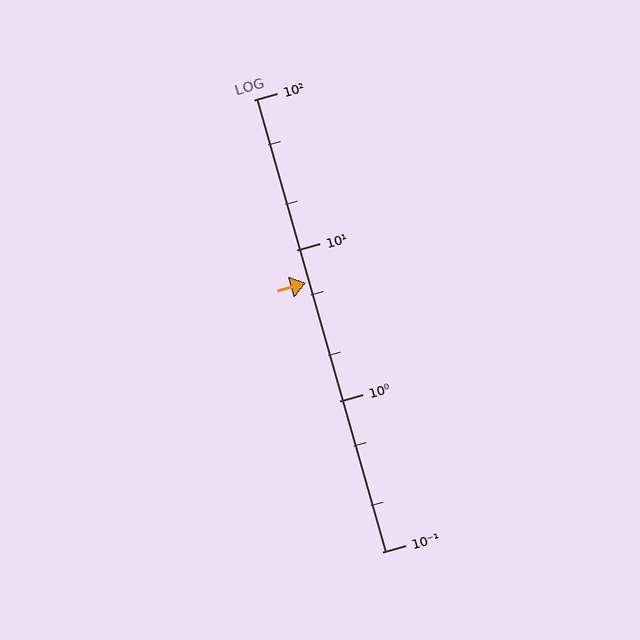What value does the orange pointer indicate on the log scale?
The pointer indicates approximately 6.1.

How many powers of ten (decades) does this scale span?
The scale spans 3 decades, from 0.1 to 100.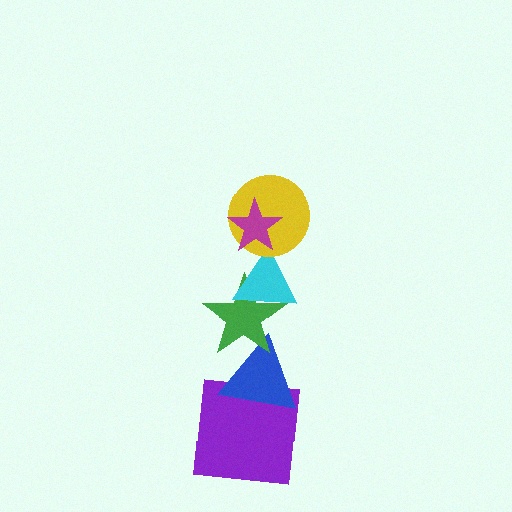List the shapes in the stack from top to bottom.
From top to bottom: the magenta star, the yellow circle, the cyan triangle, the green star, the blue triangle, the purple square.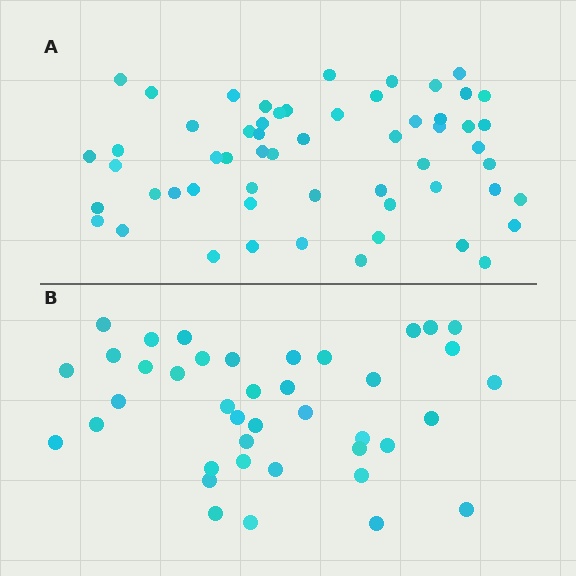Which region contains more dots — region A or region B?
Region A (the top region) has more dots.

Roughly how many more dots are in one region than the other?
Region A has approximately 15 more dots than region B.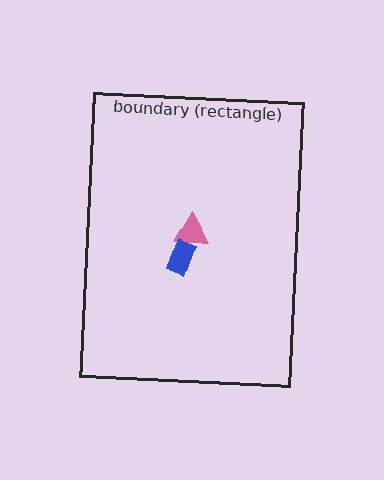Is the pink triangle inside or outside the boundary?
Inside.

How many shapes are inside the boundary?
2 inside, 0 outside.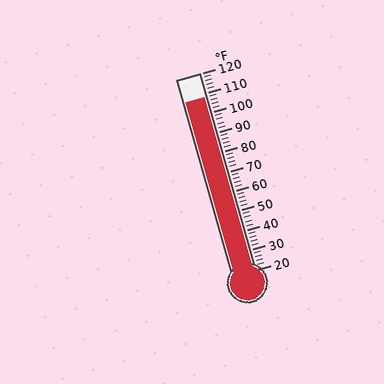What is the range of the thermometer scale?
The thermometer scale ranges from 20°F to 120°F.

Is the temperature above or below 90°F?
The temperature is above 90°F.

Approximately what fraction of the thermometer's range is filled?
The thermometer is filled to approximately 90% of its range.